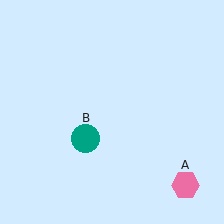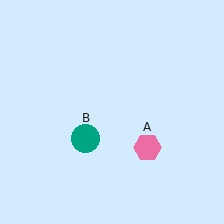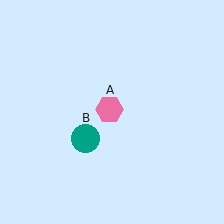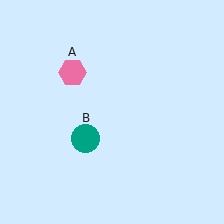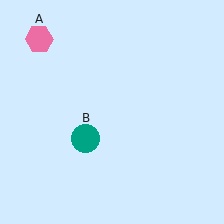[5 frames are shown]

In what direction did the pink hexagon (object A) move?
The pink hexagon (object A) moved up and to the left.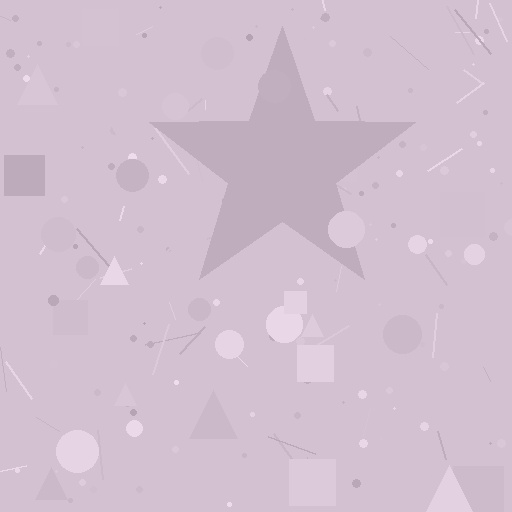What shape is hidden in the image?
A star is hidden in the image.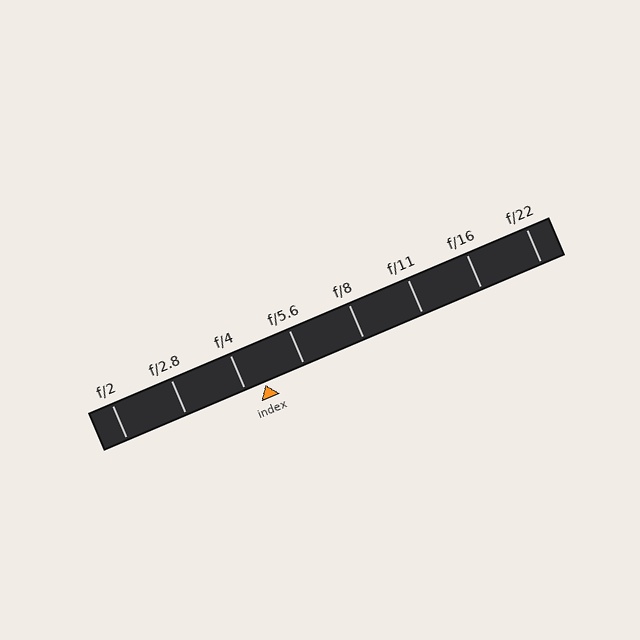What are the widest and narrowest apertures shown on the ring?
The widest aperture shown is f/2 and the narrowest is f/22.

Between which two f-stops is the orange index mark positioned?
The index mark is between f/4 and f/5.6.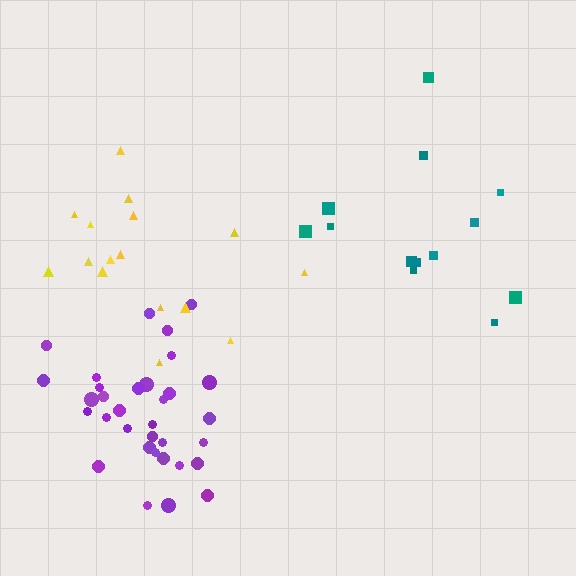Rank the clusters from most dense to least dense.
purple, yellow, teal.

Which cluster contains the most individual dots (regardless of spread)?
Purple (33).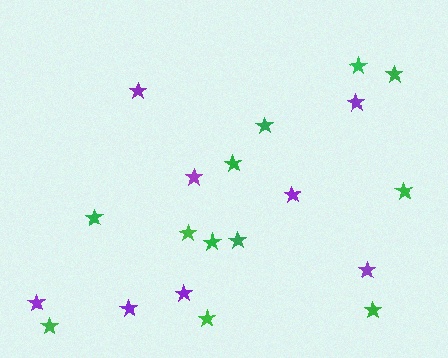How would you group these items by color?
There are 2 groups: one group of purple stars (8) and one group of green stars (12).